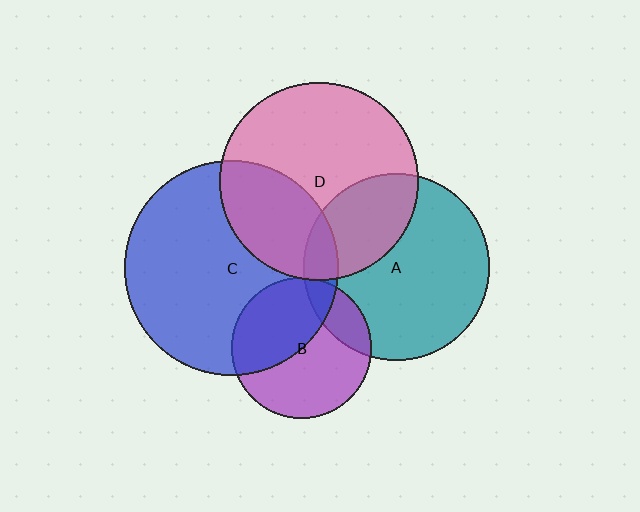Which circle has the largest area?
Circle C (blue).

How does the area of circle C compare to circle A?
Approximately 1.3 times.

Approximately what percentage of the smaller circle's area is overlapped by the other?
Approximately 30%.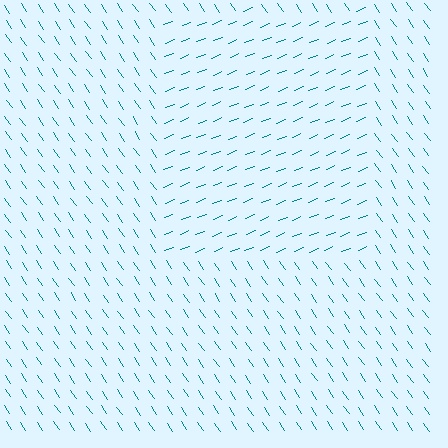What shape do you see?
I see a rectangle.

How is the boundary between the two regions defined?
The boundary is defined purely by a change in line orientation (approximately 78 degrees difference). All lines are the same color and thickness.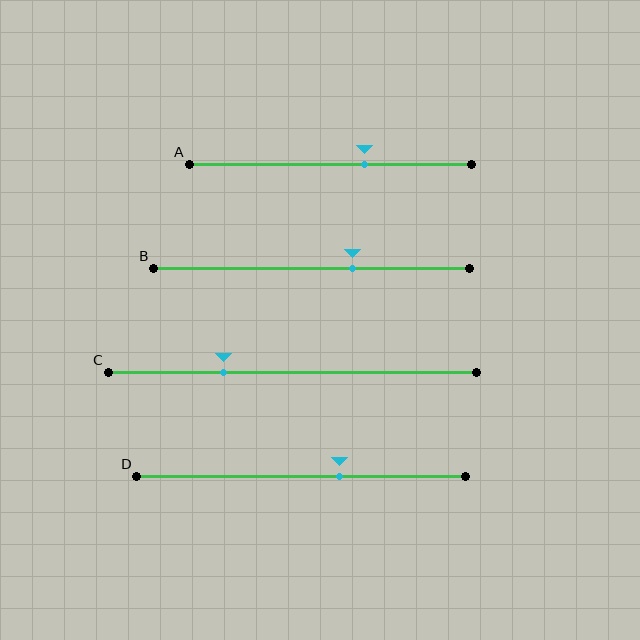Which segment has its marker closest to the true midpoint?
Segment D has its marker closest to the true midpoint.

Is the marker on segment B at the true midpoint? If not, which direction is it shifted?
No, the marker on segment B is shifted to the right by about 13% of the segment length.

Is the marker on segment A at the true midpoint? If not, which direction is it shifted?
No, the marker on segment A is shifted to the right by about 12% of the segment length.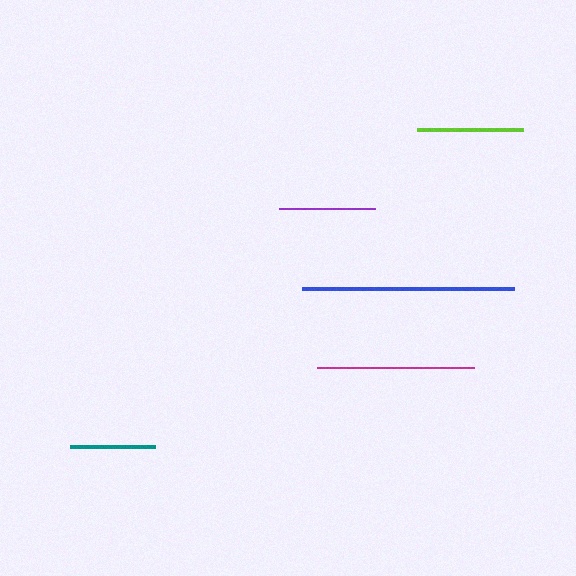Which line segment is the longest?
The blue line is the longest at approximately 212 pixels.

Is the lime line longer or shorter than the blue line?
The blue line is longer than the lime line.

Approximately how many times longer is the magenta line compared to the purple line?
The magenta line is approximately 1.6 times the length of the purple line.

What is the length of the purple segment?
The purple segment is approximately 96 pixels long.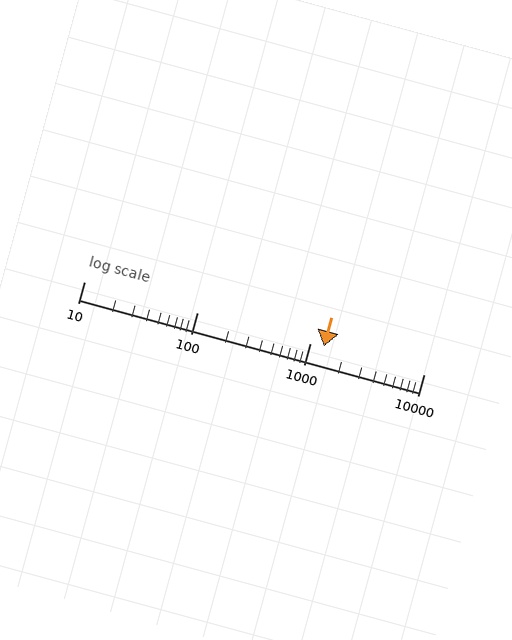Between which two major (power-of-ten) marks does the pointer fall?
The pointer is between 1000 and 10000.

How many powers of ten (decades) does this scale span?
The scale spans 3 decades, from 10 to 10000.